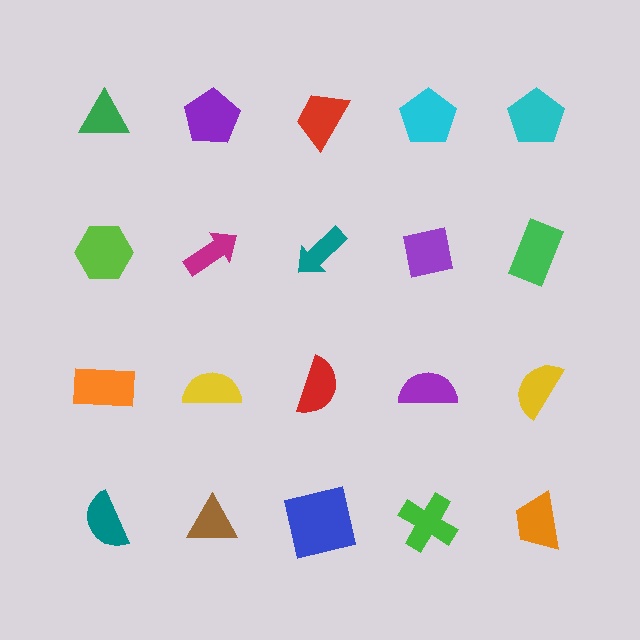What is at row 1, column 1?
A green triangle.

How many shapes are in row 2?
5 shapes.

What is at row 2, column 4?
A purple square.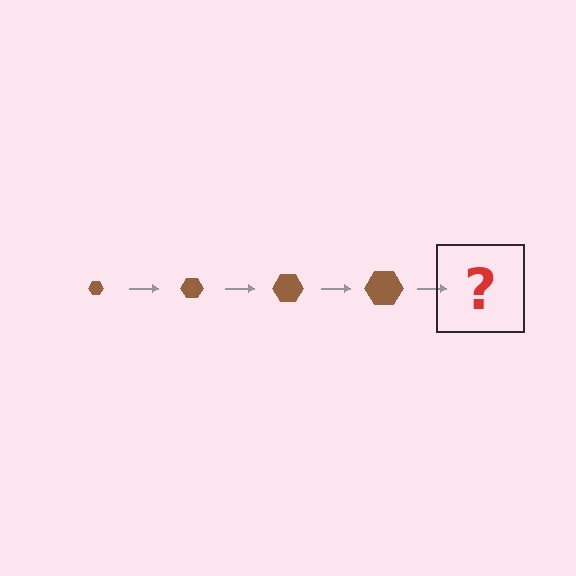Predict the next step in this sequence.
The next step is a brown hexagon, larger than the previous one.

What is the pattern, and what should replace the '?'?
The pattern is that the hexagon gets progressively larger each step. The '?' should be a brown hexagon, larger than the previous one.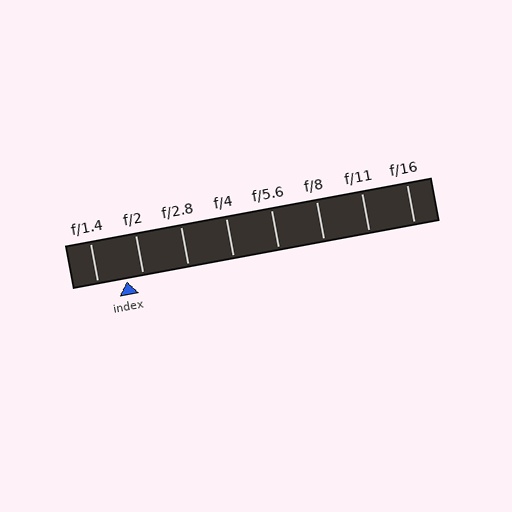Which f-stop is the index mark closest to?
The index mark is closest to f/2.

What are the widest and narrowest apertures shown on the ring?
The widest aperture shown is f/1.4 and the narrowest is f/16.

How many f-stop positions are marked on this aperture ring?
There are 8 f-stop positions marked.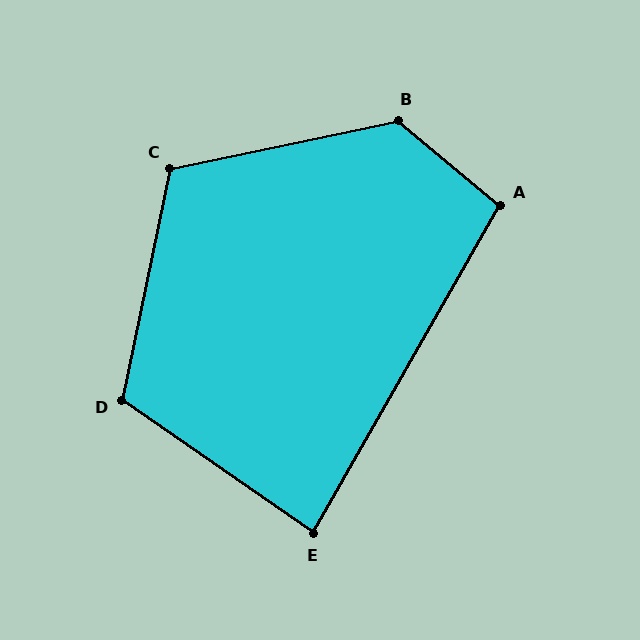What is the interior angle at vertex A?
Approximately 100 degrees (obtuse).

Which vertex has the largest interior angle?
B, at approximately 129 degrees.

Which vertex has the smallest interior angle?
E, at approximately 85 degrees.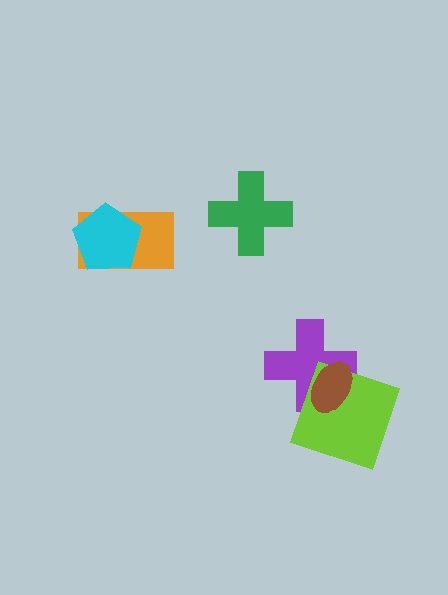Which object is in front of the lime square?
The brown ellipse is in front of the lime square.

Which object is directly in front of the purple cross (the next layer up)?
The lime square is directly in front of the purple cross.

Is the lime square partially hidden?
Yes, it is partially covered by another shape.